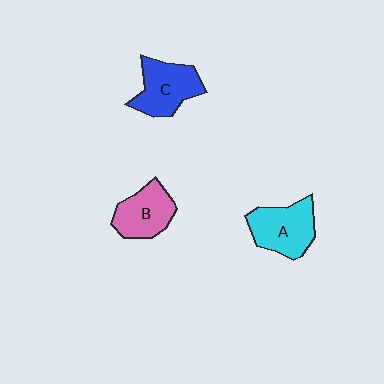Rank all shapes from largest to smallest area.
From largest to smallest: A (cyan), C (blue), B (pink).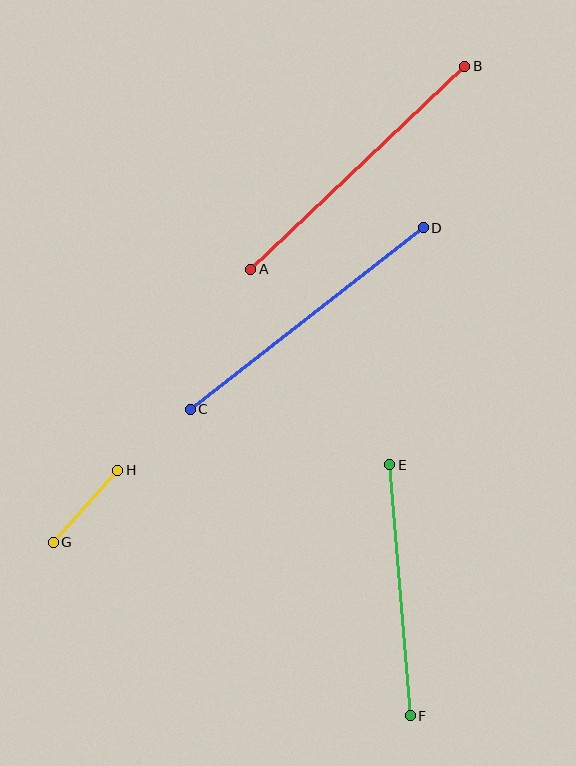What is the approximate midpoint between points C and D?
The midpoint is at approximately (307, 319) pixels.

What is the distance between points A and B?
The distance is approximately 295 pixels.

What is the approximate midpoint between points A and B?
The midpoint is at approximately (358, 168) pixels.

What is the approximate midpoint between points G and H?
The midpoint is at approximately (86, 506) pixels.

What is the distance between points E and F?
The distance is approximately 252 pixels.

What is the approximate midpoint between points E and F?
The midpoint is at approximately (400, 590) pixels.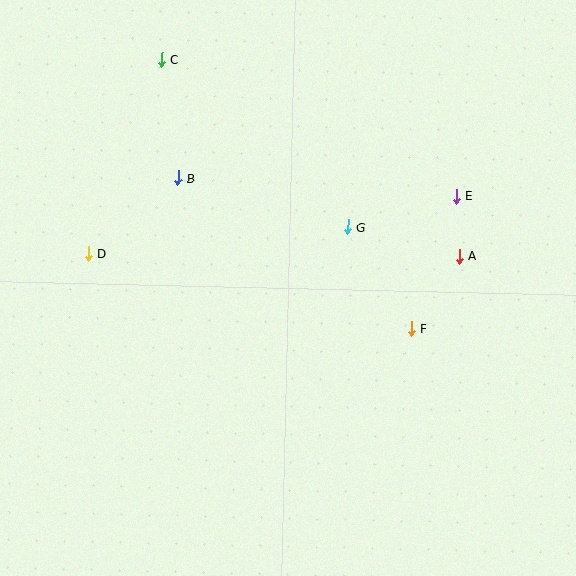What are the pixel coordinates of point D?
Point D is at (88, 254).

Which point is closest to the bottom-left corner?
Point D is closest to the bottom-left corner.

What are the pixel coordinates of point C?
Point C is at (162, 60).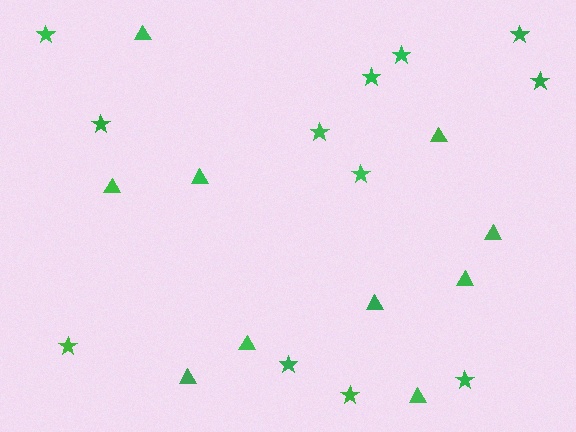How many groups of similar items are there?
There are 2 groups: one group of stars (12) and one group of triangles (10).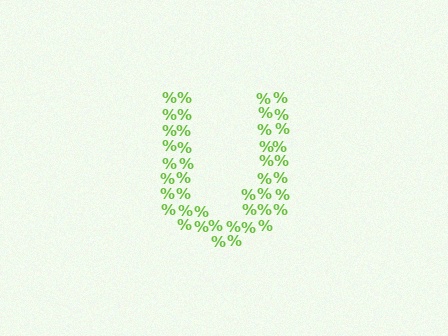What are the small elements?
The small elements are percent signs.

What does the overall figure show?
The overall figure shows the letter U.